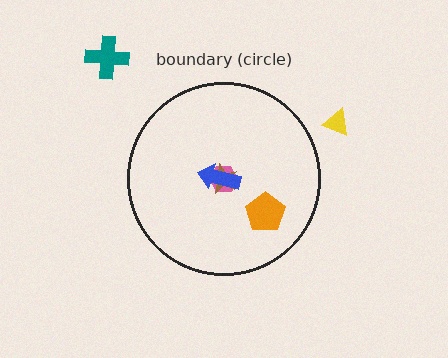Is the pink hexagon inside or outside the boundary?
Inside.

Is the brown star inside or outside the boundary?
Inside.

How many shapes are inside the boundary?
4 inside, 2 outside.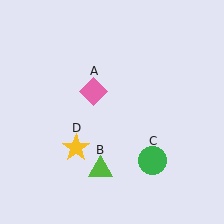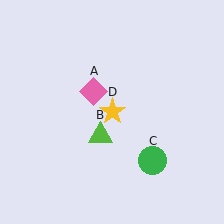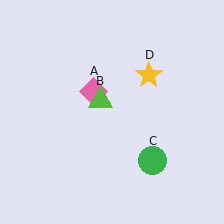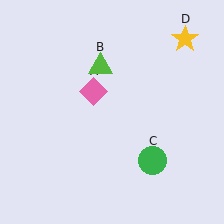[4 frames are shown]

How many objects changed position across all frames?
2 objects changed position: lime triangle (object B), yellow star (object D).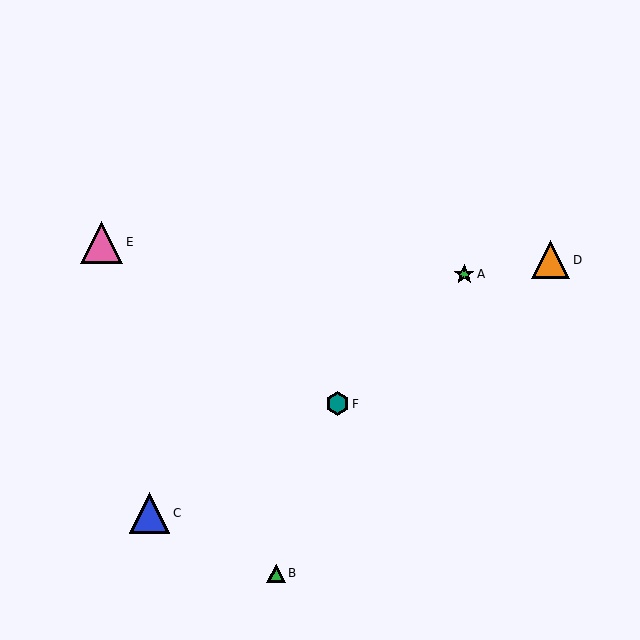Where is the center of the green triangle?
The center of the green triangle is at (276, 573).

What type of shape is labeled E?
Shape E is a pink triangle.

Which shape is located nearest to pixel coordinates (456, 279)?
The green star (labeled A) at (464, 274) is nearest to that location.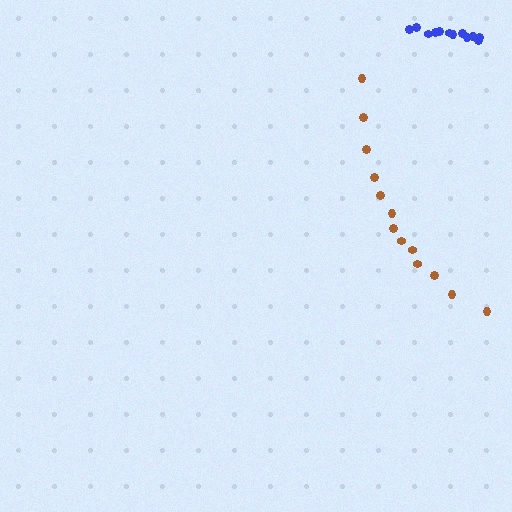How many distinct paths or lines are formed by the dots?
There are 2 distinct paths.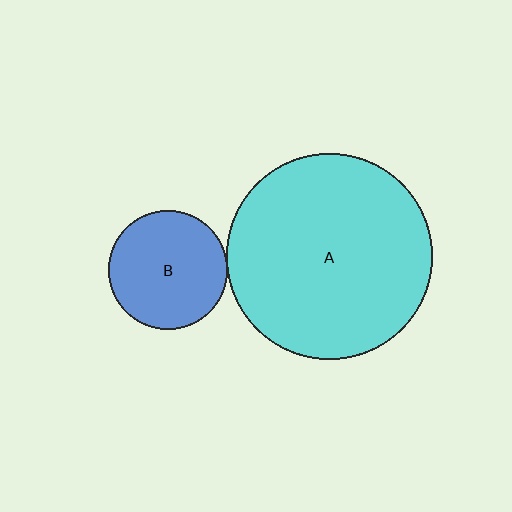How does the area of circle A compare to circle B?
Approximately 3.0 times.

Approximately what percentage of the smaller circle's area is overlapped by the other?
Approximately 5%.